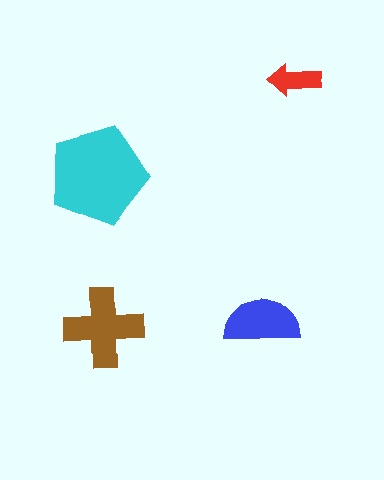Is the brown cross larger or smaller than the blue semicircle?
Larger.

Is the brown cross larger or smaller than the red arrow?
Larger.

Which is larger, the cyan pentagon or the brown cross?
The cyan pentagon.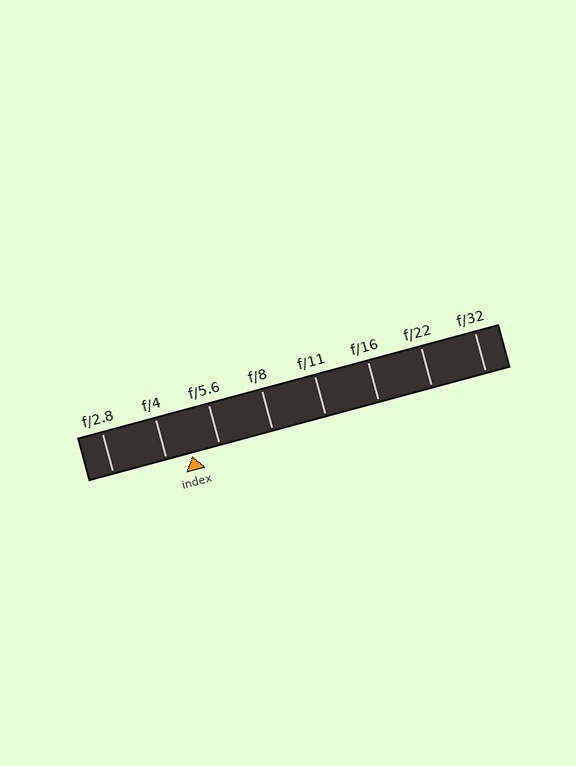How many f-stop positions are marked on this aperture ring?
There are 8 f-stop positions marked.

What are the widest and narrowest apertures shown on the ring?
The widest aperture shown is f/2.8 and the narrowest is f/32.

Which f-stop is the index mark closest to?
The index mark is closest to f/4.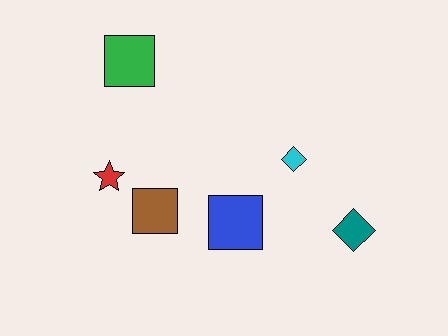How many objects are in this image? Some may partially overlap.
There are 6 objects.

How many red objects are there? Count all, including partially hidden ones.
There is 1 red object.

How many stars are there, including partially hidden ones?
There is 1 star.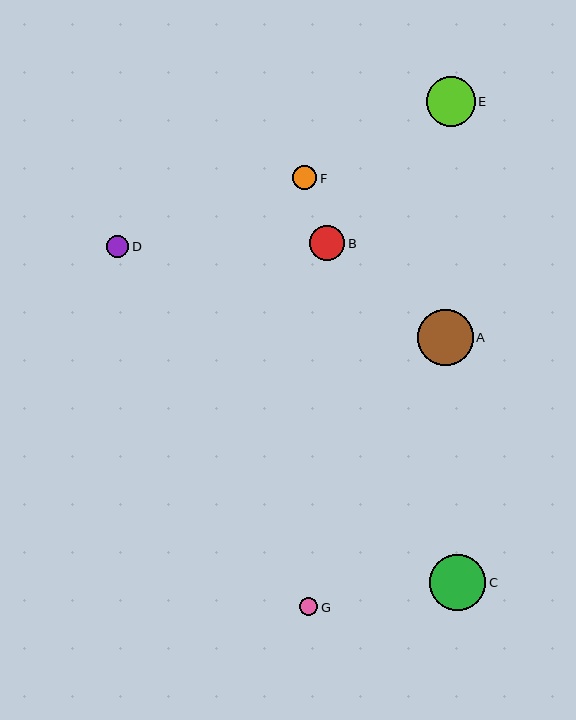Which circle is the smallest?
Circle G is the smallest with a size of approximately 18 pixels.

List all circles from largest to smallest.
From largest to smallest: A, C, E, B, F, D, G.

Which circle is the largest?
Circle A is the largest with a size of approximately 56 pixels.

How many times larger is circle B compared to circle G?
Circle B is approximately 1.9 times the size of circle G.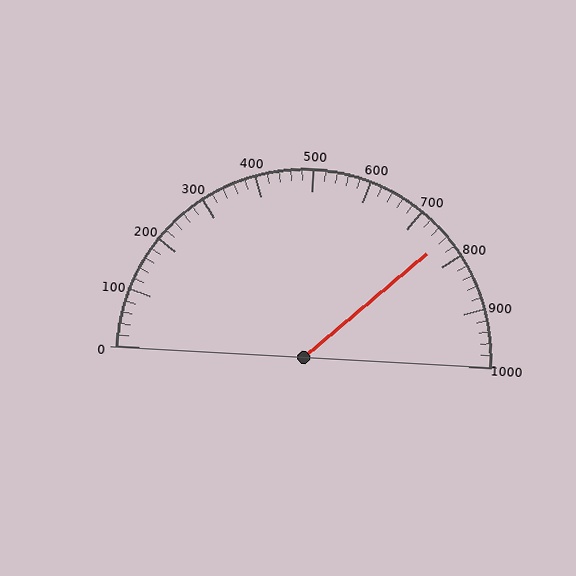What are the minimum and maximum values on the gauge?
The gauge ranges from 0 to 1000.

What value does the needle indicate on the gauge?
The needle indicates approximately 760.